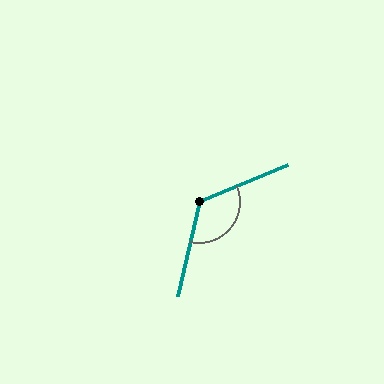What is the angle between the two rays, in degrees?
Approximately 126 degrees.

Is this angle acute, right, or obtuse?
It is obtuse.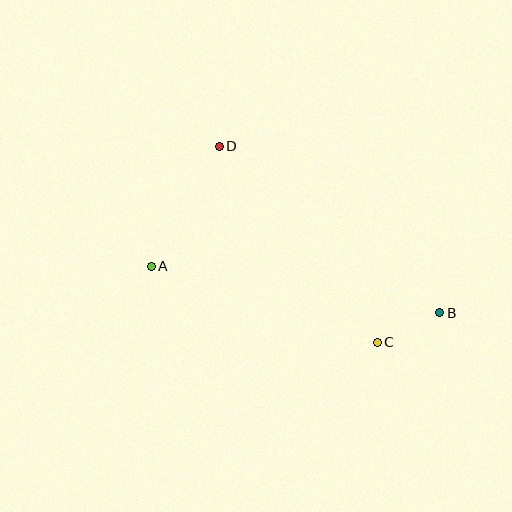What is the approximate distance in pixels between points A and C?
The distance between A and C is approximately 239 pixels.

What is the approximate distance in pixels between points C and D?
The distance between C and D is approximately 252 pixels.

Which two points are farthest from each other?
Points A and B are farthest from each other.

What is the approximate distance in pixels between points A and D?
The distance between A and D is approximately 138 pixels.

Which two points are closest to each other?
Points B and C are closest to each other.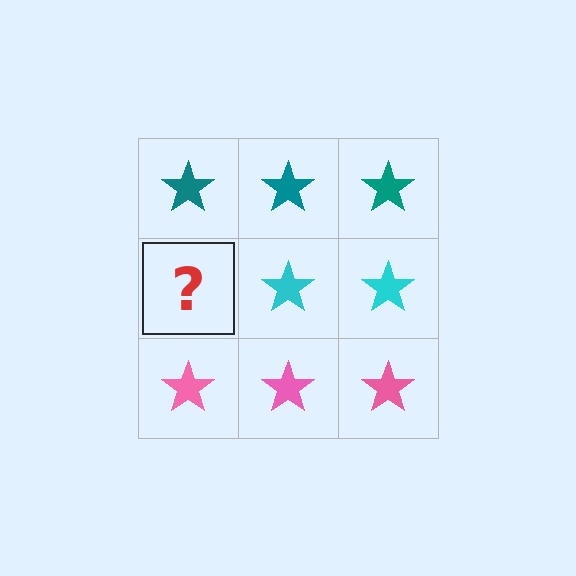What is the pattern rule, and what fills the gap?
The rule is that each row has a consistent color. The gap should be filled with a cyan star.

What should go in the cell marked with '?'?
The missing cell should contain a cyan star.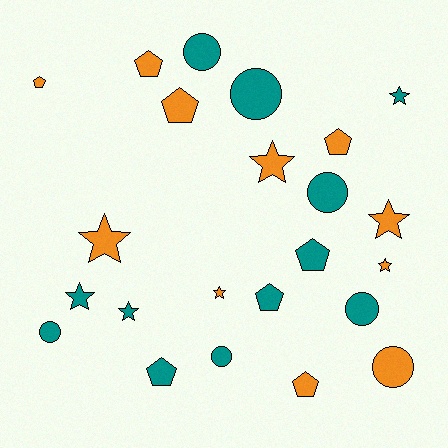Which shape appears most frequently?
Pentagon, with 8 objects.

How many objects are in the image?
There are 23 objects.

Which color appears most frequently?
Teal, with 12 objects.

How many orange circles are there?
There is 1 orange circle.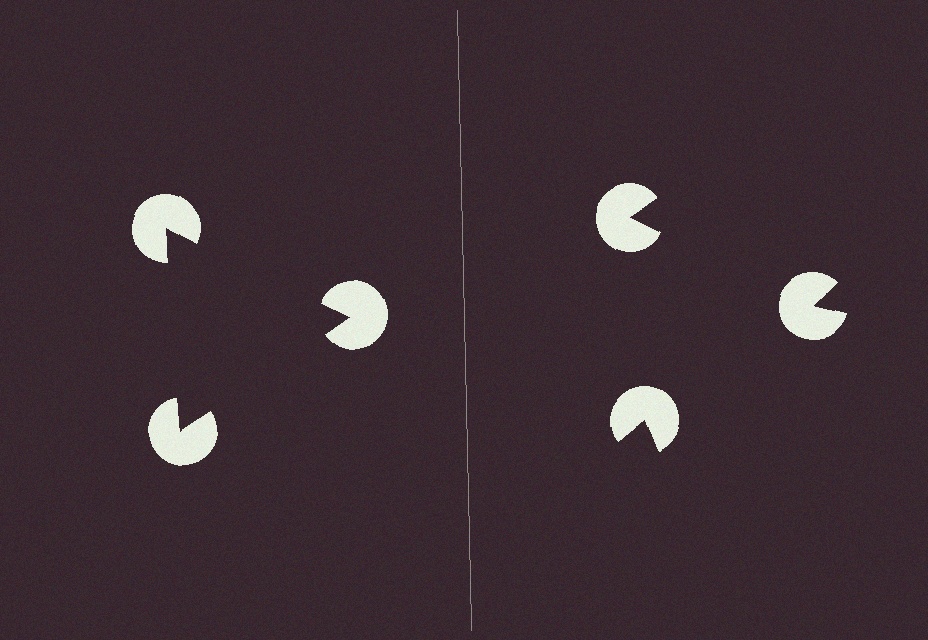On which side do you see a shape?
An illusory triangle appears on the left side. On the right side the wedge cuts are rotated, so no coherent shape forms.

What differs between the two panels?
The pac-man discs are positioned identically on both sides; only the wedge orientations differ. On the left they align to a triangle; on the right they are misaligned.